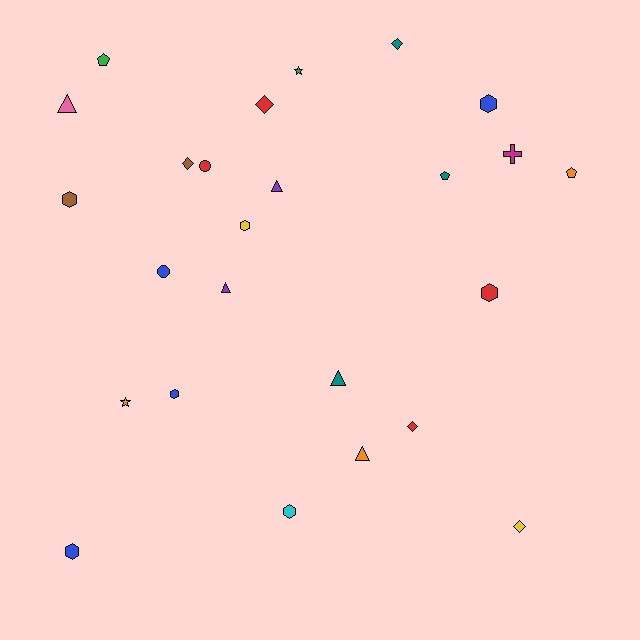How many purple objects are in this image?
There are 2 purple objects.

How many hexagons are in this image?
There are 7 hexagons.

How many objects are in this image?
There are 25 objects.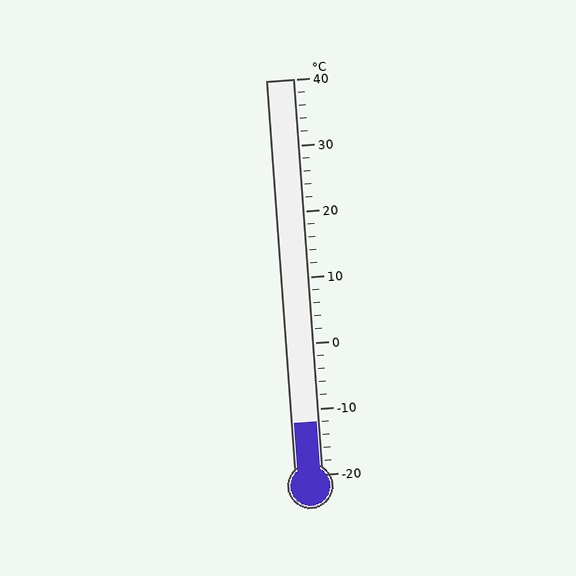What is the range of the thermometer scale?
The thermometer scale ranges from -20°C to 40°C.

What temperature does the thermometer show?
The thermometer shows approximately -12°C.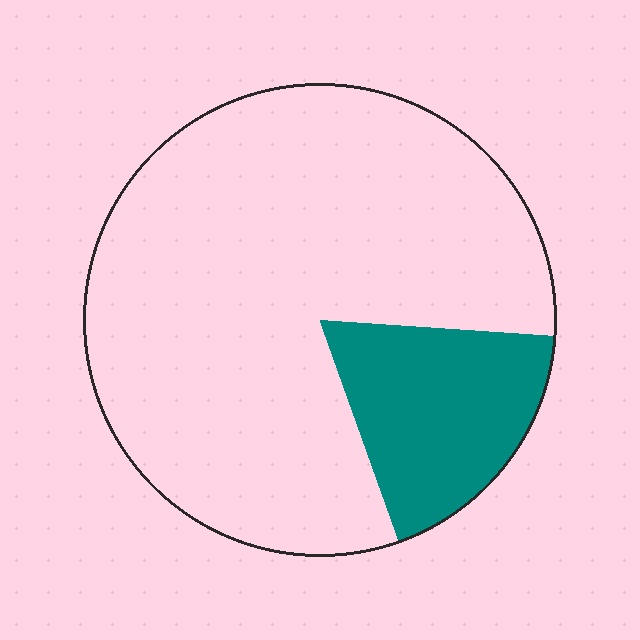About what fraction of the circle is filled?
About one fifth (1/5).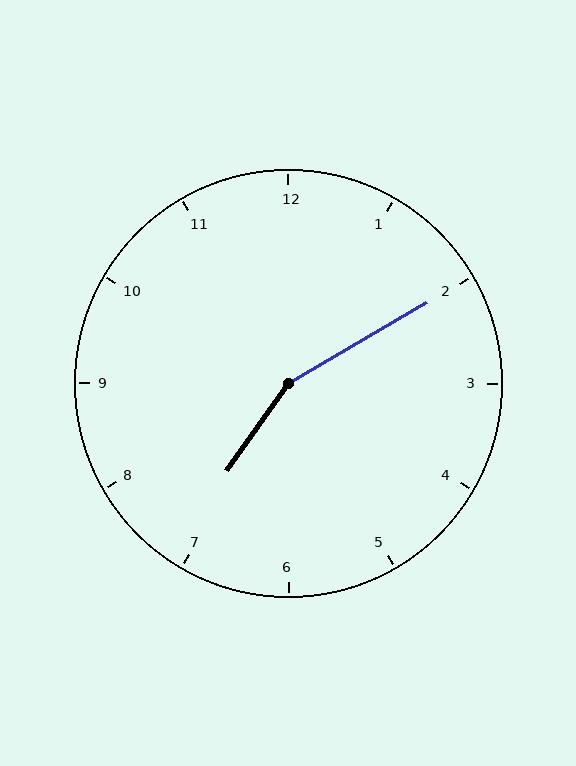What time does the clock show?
7:10.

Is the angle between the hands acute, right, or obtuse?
It is obtuse.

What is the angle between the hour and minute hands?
Approximately 155 degrees.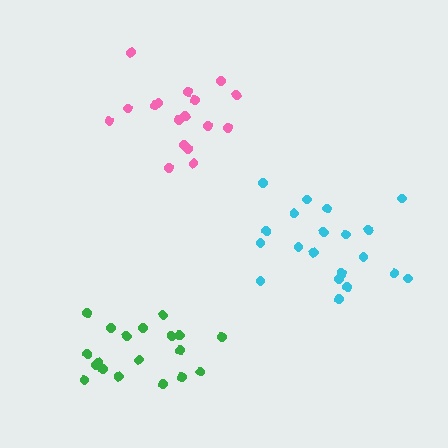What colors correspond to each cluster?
The clusters are colored: pink, cyan, green.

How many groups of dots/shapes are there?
There are 3 groups.